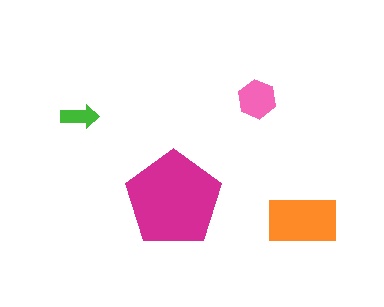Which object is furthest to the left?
The green arrow is leftmost.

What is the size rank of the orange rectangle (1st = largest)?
2nd.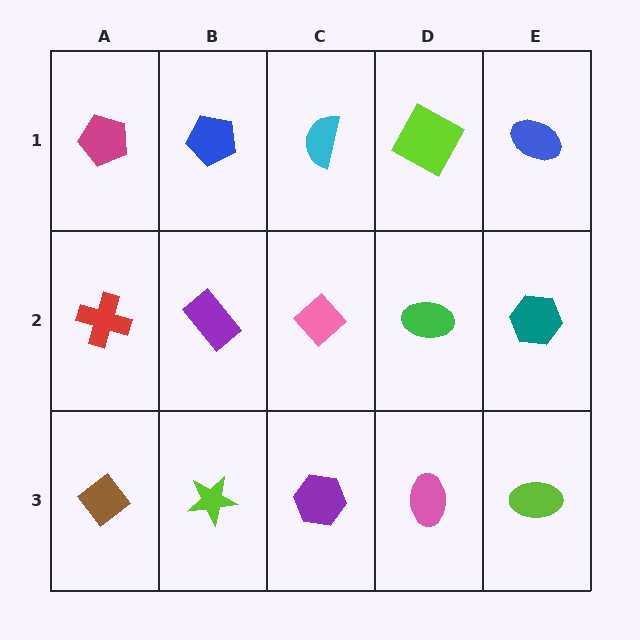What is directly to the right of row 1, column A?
A blue pentagon.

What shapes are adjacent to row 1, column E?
A teal hexagon (row 2, column E), a lime square (row 1, column D).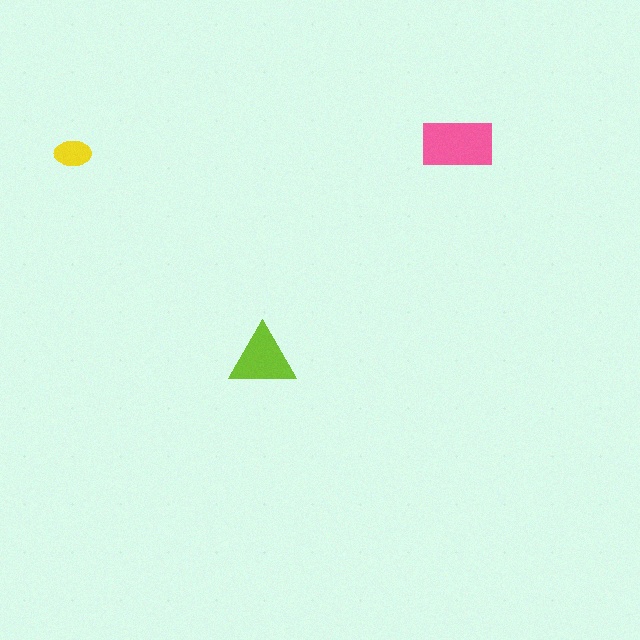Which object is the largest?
The pink rectangle.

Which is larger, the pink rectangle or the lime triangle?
The pink rectangle.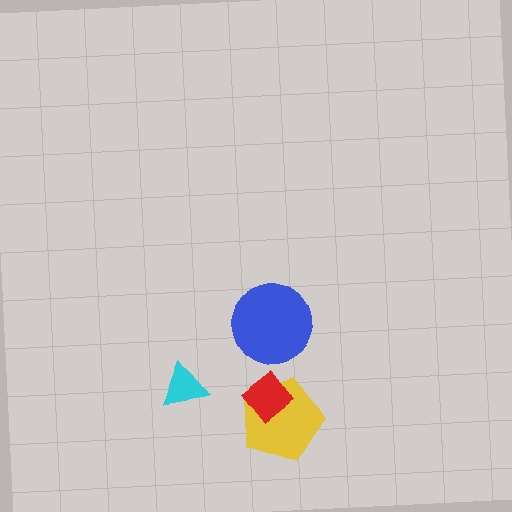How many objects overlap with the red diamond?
1 object overlaps with the red diamond.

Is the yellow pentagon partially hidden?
Yes, it is partially covered by another shape.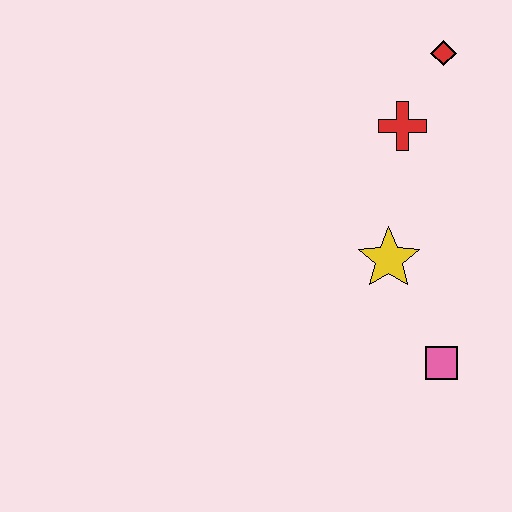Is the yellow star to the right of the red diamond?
No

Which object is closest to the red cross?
The red diamond is closest to the red cross.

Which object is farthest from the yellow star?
The red diamond is farthest from the yellow star.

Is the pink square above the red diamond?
No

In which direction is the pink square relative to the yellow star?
The pink square is below the yellow star.